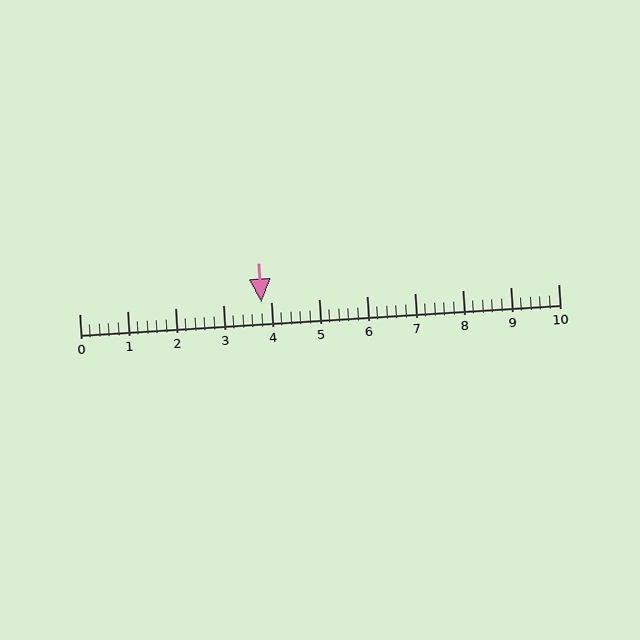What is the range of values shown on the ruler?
The ruler shows values from 0 to 10.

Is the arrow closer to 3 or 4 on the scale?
The arrow is closer to 4.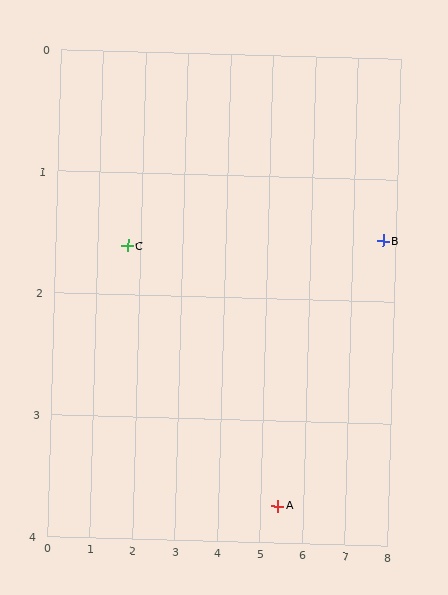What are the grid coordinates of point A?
Point A is at approximately (5.4, 3.7).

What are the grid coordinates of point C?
Point C is at approximately (1.7, 1.6).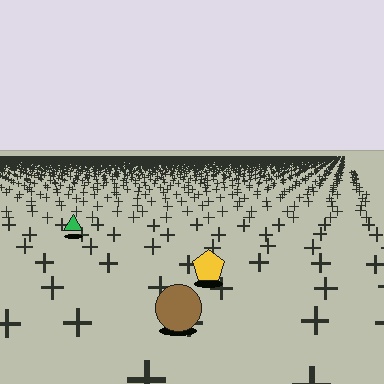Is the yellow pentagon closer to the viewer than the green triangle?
Yes. The yellow pentagon is closer — you can tell from the texture gradient: the ground texture is coarser near it.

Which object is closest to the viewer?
The brown circle is closest. The texture marks near it are larger and more spread out.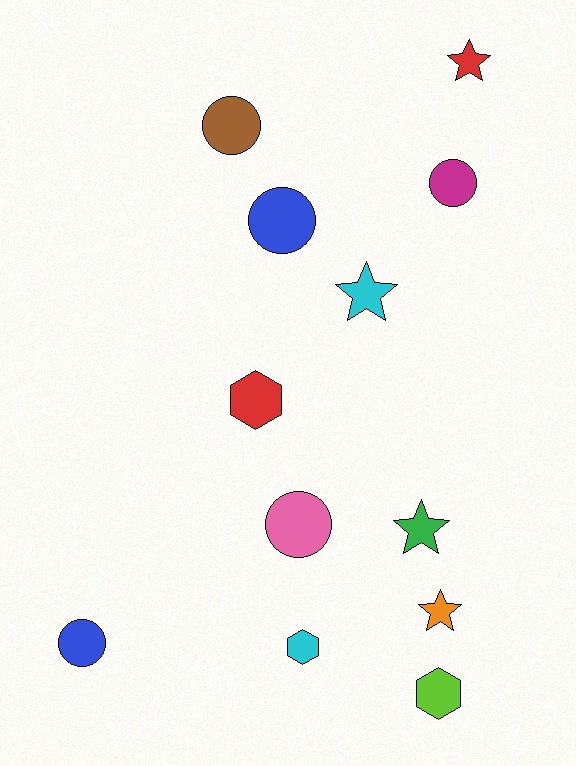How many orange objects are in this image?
There is 1 orange object.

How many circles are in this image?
There are 5 circles.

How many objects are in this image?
There are 12 objects.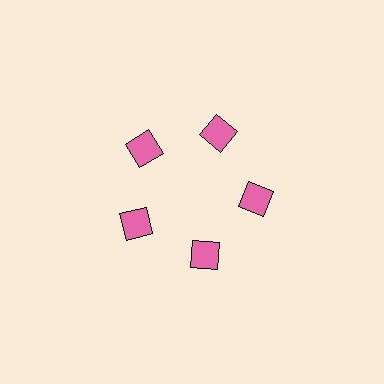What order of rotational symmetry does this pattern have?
This pattern has 5-fold rotational symmetry.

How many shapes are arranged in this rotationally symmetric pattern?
There are 5 shapes, arranged in 5 groups of 1.